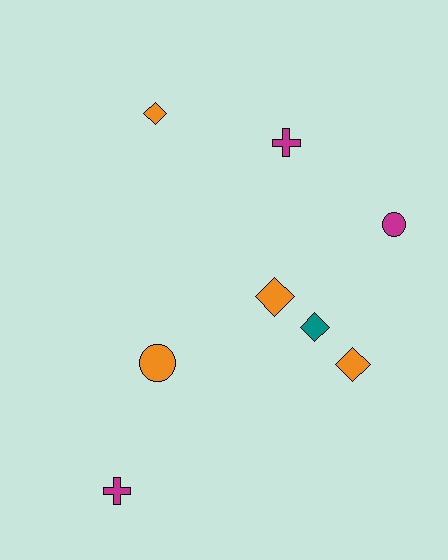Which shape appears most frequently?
Diamond, with 4 objects.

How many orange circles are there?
There is 1 orange circle.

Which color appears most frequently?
Orange, with 4 objects.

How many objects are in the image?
There are 8 objects.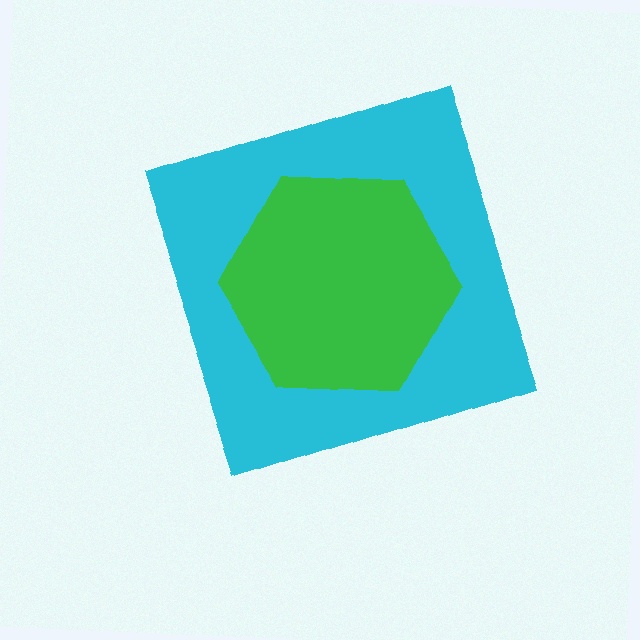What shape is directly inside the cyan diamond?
The green hexagon.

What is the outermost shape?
The cyan diamond.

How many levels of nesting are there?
2.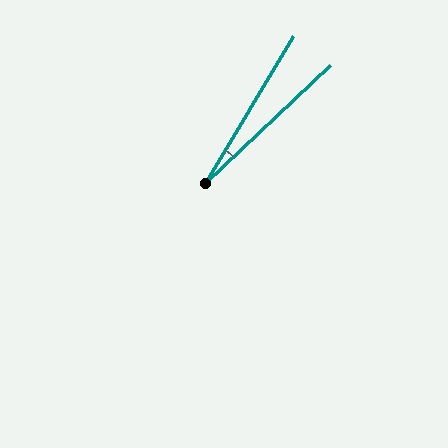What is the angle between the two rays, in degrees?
Approximately 16 degrees.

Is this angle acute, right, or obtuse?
It is acute.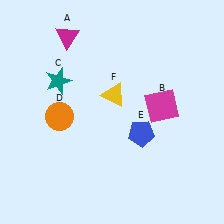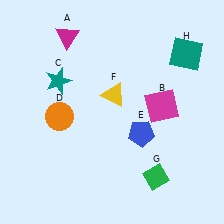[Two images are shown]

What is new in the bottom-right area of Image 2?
A green diamond (G) was added in the bottom-right area of Image 2.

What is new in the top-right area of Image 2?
A teal square (H) was added in the top-right area of Image 2.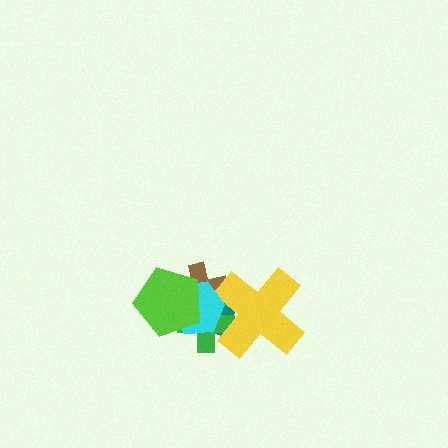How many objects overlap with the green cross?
5 objects overlap with the green cross.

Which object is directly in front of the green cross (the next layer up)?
The yellow cross is directly in front of the green cross.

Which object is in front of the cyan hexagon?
The lime pentagon is in front of the cyan hexagon.